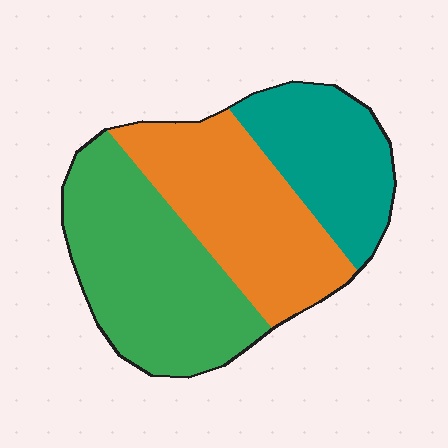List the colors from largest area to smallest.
From largest to smallest: green, orange, teal.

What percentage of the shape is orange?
Orange covers 35% of the shape.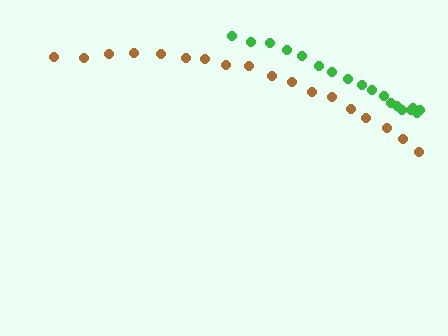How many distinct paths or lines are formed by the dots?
There are 2 distinct paths.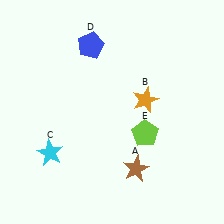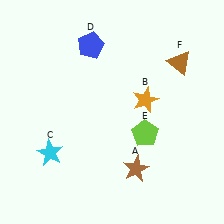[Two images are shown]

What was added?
A brown triangle (F) was added in Image 2.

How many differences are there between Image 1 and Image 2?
There is 1 difference between the two images.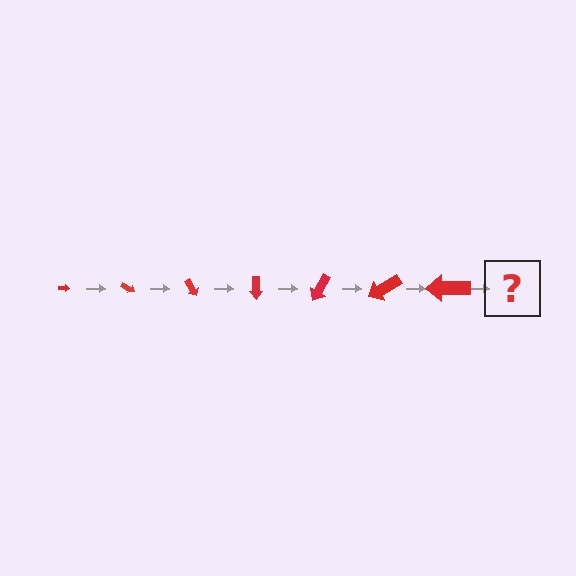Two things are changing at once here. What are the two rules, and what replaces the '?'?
The two rules are that the arrow grows larger each step and it rotates 30 degrees each step. The '?' should be an arrow, larger than the previous one and rotated 210 degrees from the start.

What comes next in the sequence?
The next element should be an arrow, larger than the previous one and rotated 210 degrees from the start.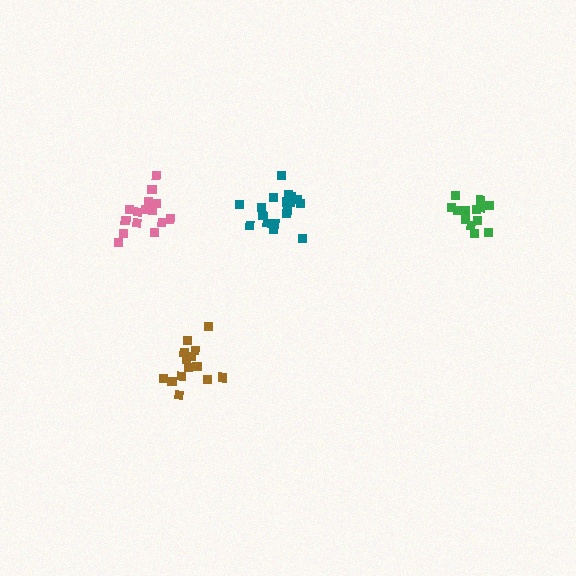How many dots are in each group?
Group 1: 19 dots, Group 2: 14 dots, Group 3: 13 dots, Group 4: 16 dots (62 total).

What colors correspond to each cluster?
The clusters are colored: teal, brown, green, pink.